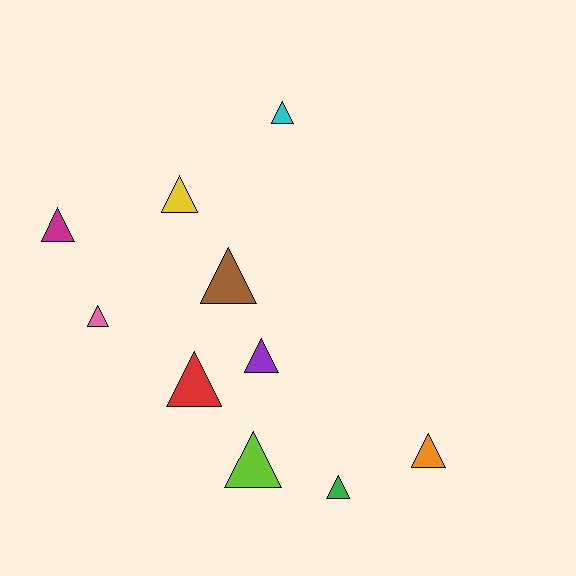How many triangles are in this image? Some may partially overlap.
There are 10 triangles.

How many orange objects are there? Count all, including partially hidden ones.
There is 1 orange object.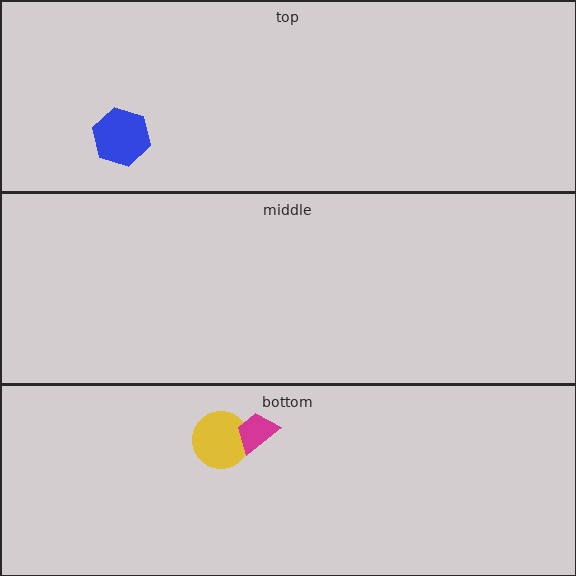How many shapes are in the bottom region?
2.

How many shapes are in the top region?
1.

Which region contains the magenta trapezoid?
The bottom region.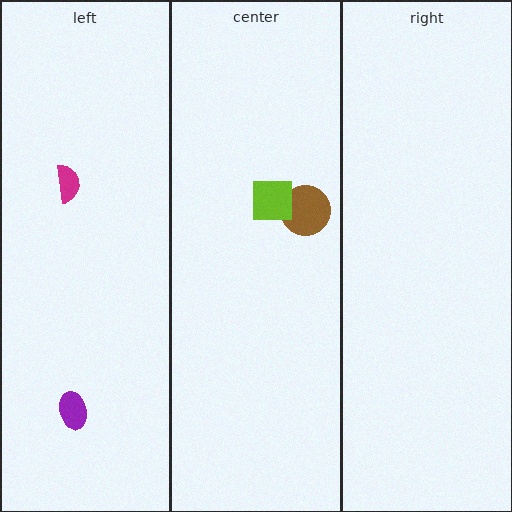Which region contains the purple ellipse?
The left region.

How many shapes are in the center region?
2.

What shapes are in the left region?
The magenta semicircle, the purple ellipse.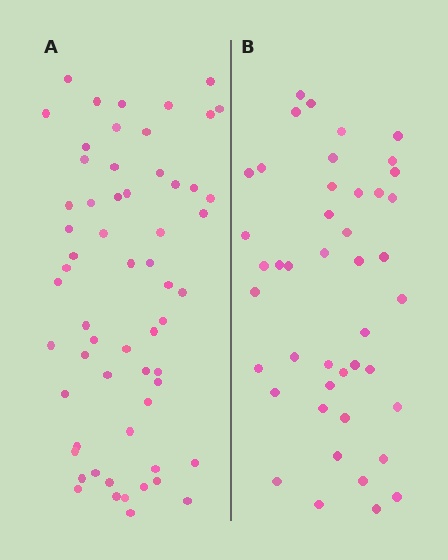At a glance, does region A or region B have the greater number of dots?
Region A (the left region) has more dots.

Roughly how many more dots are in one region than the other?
Region A has approximately 15 more dots than region B.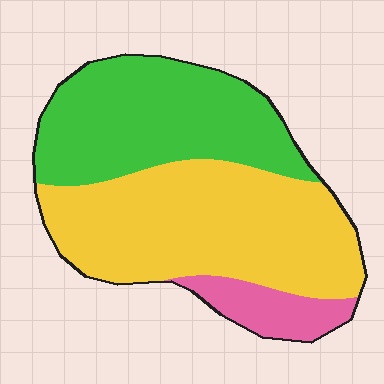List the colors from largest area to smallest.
From largest to smallest: yellow, green, pink.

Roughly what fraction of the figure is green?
Green takes up about two fifths (2/5) of the figure.